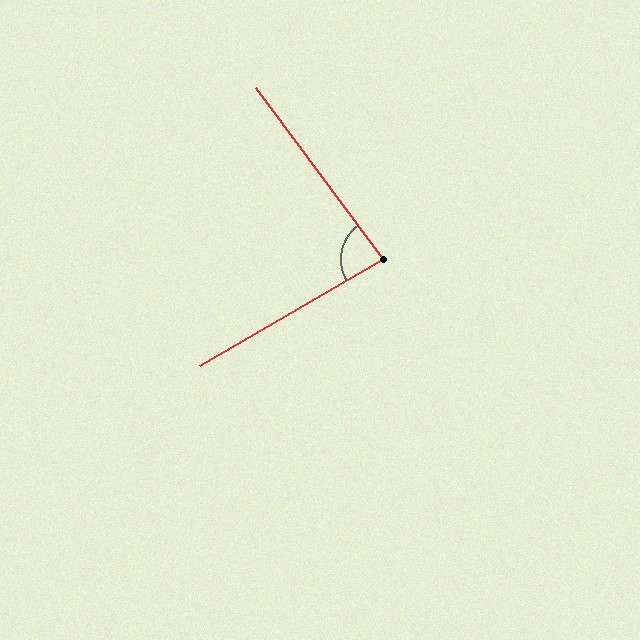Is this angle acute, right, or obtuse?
It is acute.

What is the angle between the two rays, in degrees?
Approximately 84 degrees.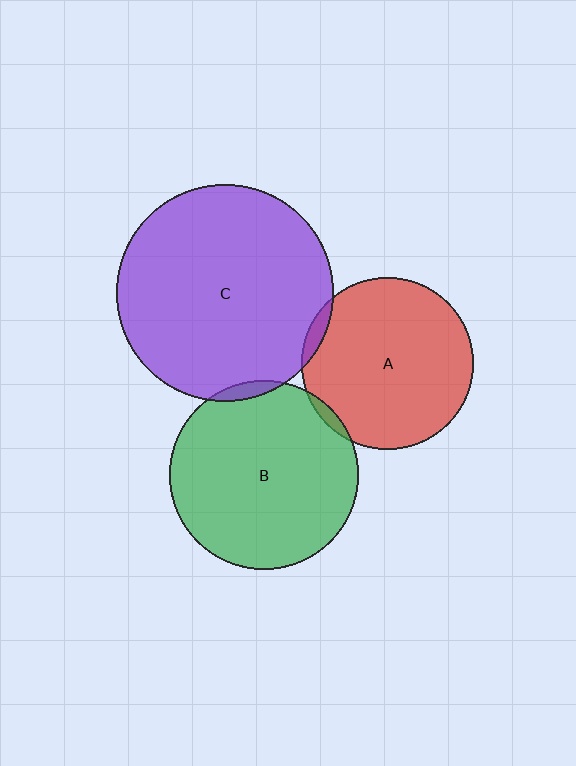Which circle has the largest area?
Circle C (purple).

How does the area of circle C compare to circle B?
Approximately 1.3 times.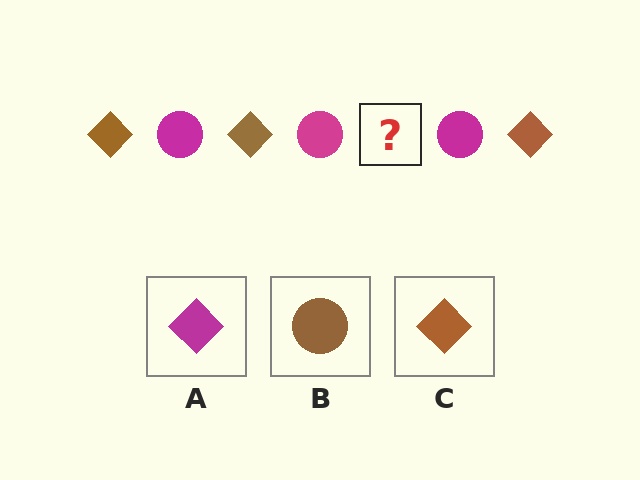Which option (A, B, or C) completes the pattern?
C.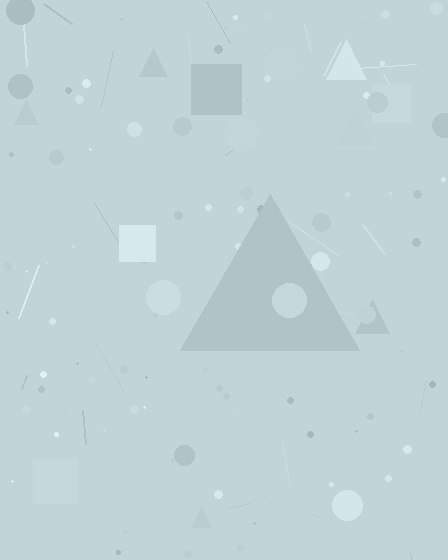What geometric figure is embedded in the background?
A triangle is embedded in the background.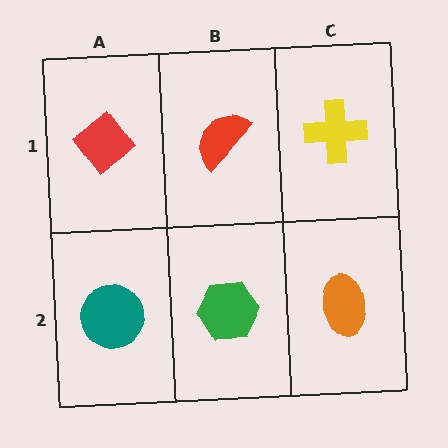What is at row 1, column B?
A red semicircle.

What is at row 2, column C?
An orange ellipse.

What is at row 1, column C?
A yellow cross.